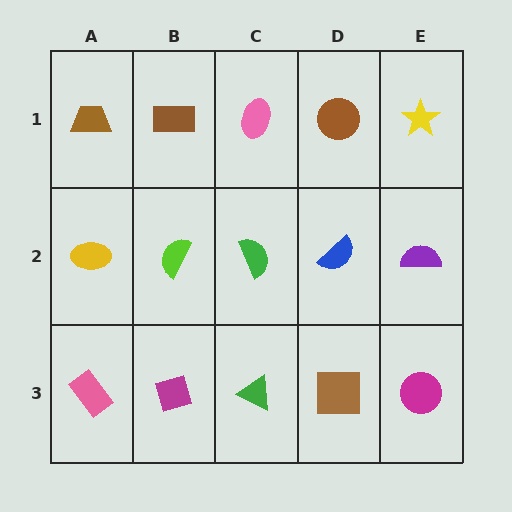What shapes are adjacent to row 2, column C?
A pink ellipse (row 1, column C), a green triangle (row 3, column C), a lime semicircle (row 2, column B), a blue semicircle (row 2, column D).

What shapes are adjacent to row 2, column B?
A brown rectangle (row 1, column B), a magenta diamond (row 3, column B), a yellow ellipse (row 2, column A), a green semicircle (row 2, column C).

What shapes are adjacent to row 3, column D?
A blue semicircle (row 2, column D), a green triangle (row 3, column C), a magenta circle (row 3, column E).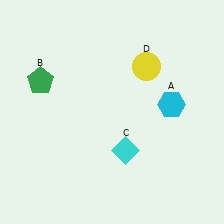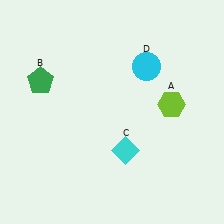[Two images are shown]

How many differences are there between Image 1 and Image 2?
There are 2 differences between the two images.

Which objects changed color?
A changed from cyan to lime. D changed from yellow to cyan.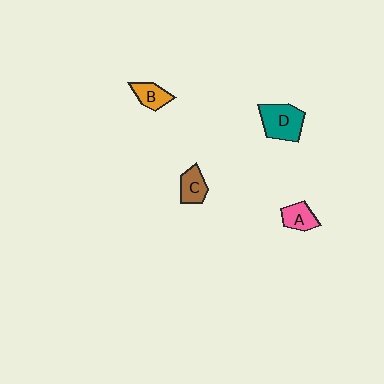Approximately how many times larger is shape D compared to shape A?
Approximately 1.8 times.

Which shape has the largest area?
Shape D (teal).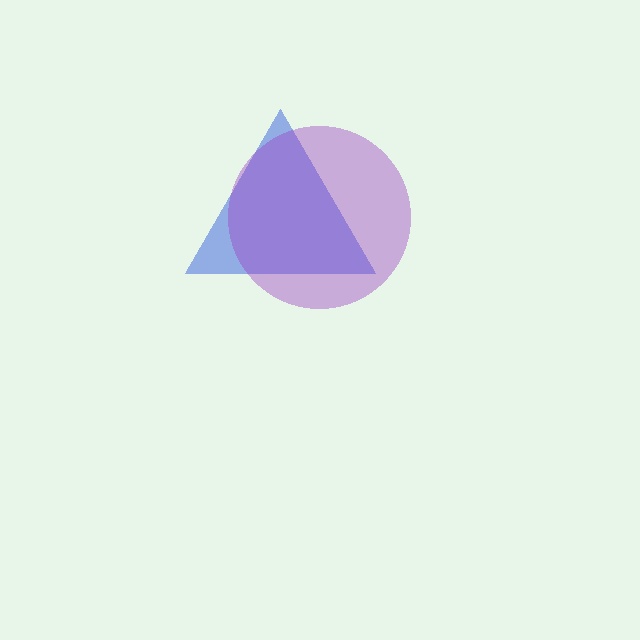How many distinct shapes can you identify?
There are 2 distinct shapes: a blue triangle, a purple circle.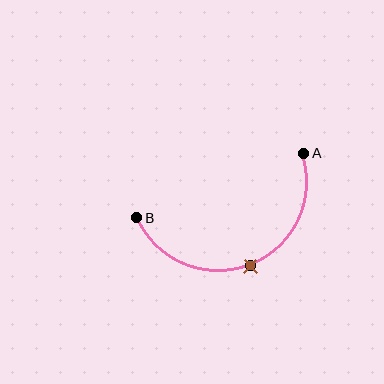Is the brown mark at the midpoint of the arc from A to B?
Yes. The brown mark lies on the arc at equal arc-length from both A and B — it is the arc midpoint.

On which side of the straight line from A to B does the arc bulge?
The arc bulges below the straight line connecting A and B.